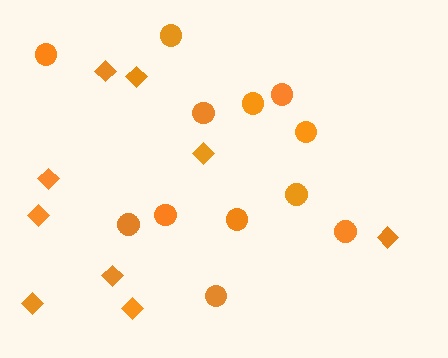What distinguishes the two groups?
There are 2 groups: one group of diamonds (9) and one group of circles (12).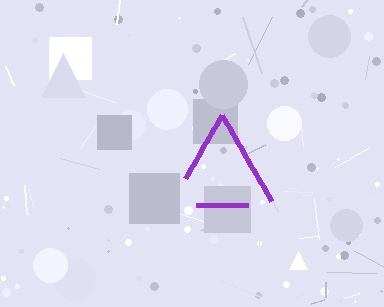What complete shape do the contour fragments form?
The contour fragments form a triangle.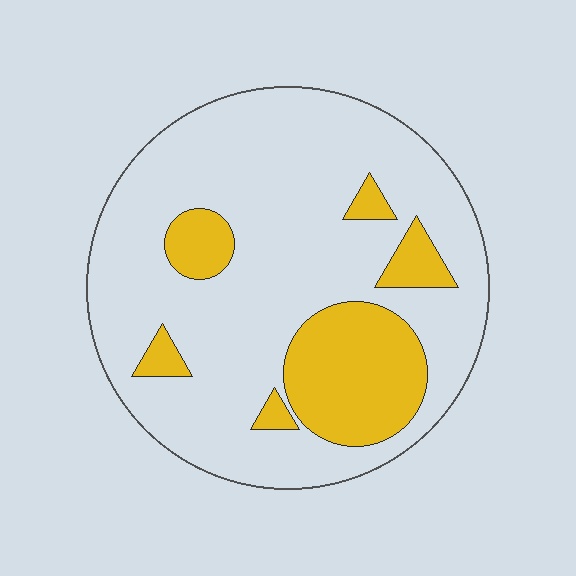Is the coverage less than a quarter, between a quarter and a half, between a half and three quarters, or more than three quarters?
Less than a quarter.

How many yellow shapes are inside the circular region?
6.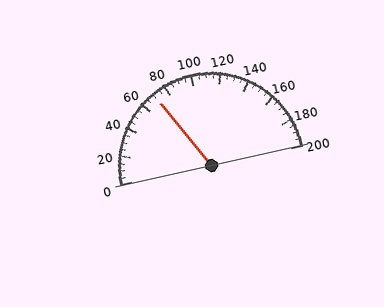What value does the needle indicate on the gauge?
The needle indicates approximately 70.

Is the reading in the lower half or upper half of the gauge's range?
The reading is in the lower half of the range (0 to 200).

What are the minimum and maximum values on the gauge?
The gauge ranges from 0 to 200.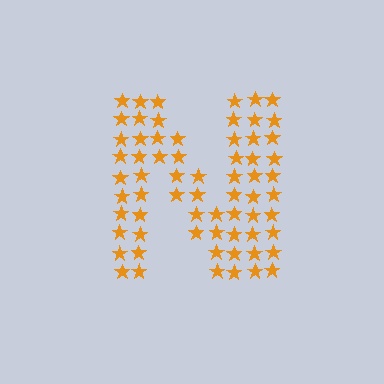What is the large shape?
The large shape is the letter N.